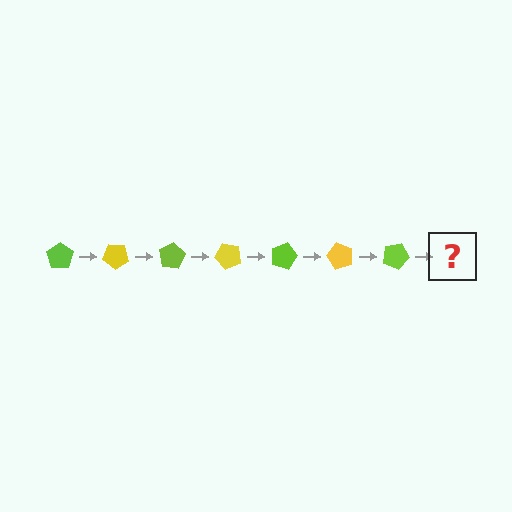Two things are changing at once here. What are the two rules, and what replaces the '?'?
The two rules are that it rotates 40 degrees each step and the color cycles through lime and yellow. The '?' should be a yellow pentagon, rotated 280 degrees from the start.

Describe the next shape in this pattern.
It should be a yellow pentagon, rotated 280 degrees from the start.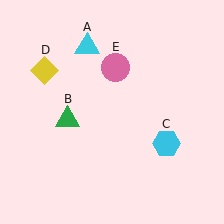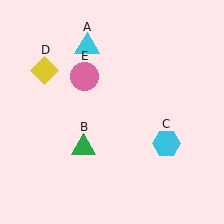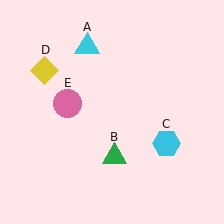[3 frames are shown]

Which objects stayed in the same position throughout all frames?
Cyan triangle (object A) and cyan hexagon (object C) and yellow diamond (object D) remained stationary.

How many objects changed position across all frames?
2 objects changed position: green triangle (object B), pink circle (object E).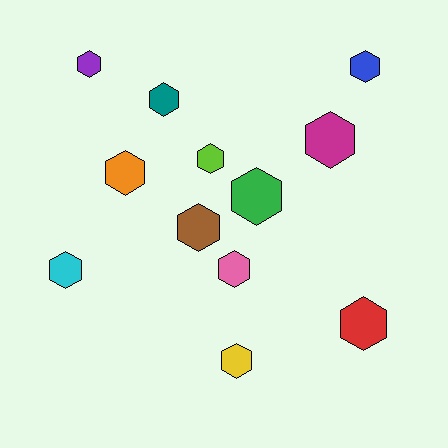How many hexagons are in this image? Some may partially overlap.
There are 12 hexagons.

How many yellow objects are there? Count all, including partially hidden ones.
There is 1 yellow object.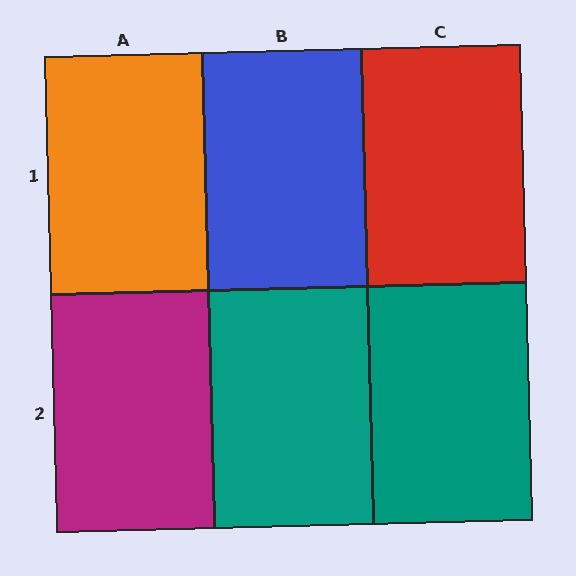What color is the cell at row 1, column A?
Orange.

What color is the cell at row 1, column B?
Blue.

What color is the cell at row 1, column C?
Red.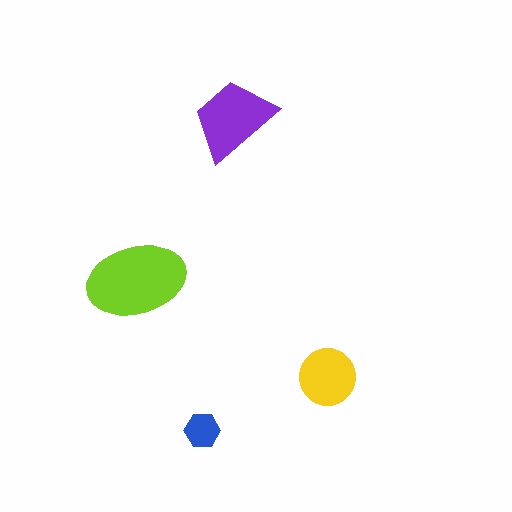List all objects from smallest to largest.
The blue hexagon, the yellow circle, the purple trapezoid, the lime ellipse.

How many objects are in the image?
There are 4 objects in the image.